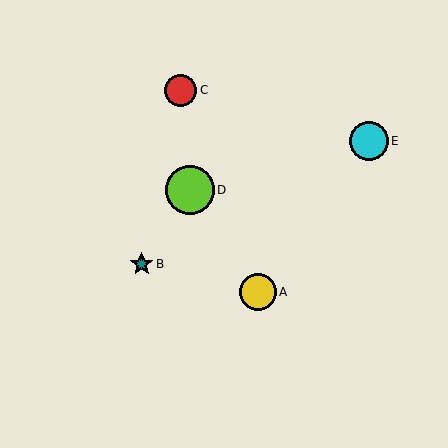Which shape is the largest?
The lime circle (labeled D) is the largest.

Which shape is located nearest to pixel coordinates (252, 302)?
The yellow circle (labeled A) at (258, 292) is nearest to that location.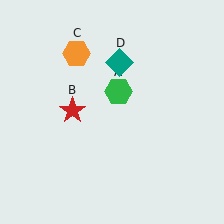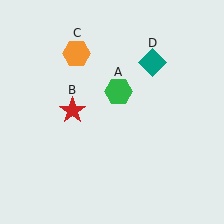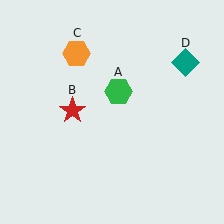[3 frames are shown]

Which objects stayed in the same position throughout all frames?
Green hexagon (object A) and red star (object B) and orange hexagon (object C) remained stationary.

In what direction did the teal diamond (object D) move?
The teal diamond (object D) moved right.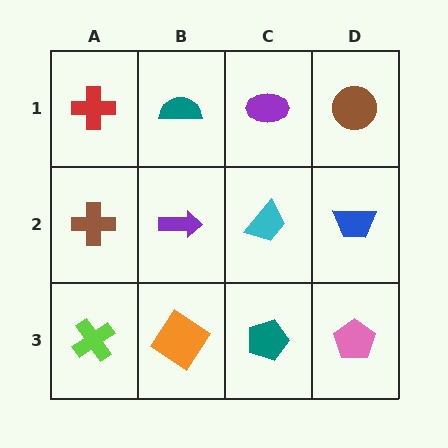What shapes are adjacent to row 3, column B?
A purple arrow (row 2, column B), a lime cross (row 3, column A), a teal pentagon (row 3, column C).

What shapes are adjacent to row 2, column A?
A red cross (row 1, column A), a lime cross (row 3, column A), a purple arrow (row 2, column B).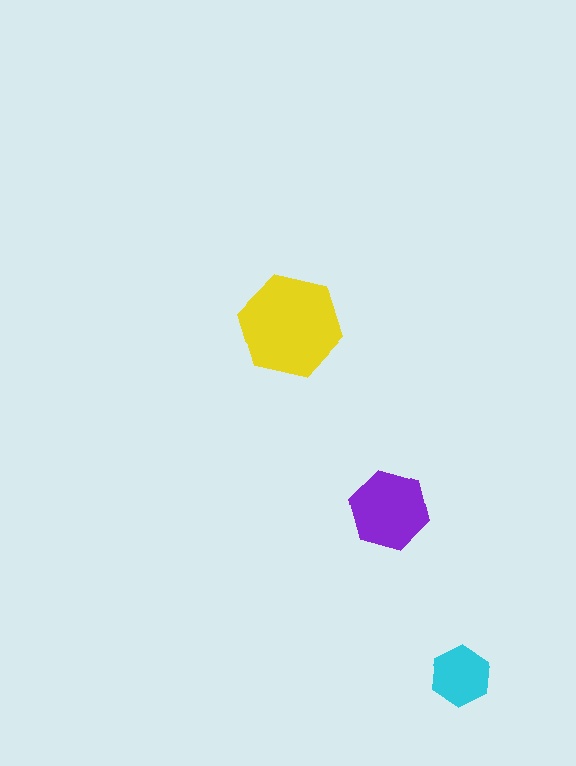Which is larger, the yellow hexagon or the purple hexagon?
The yellow one.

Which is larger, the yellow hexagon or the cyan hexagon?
The yellow one.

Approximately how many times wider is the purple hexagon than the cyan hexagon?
About 1.5 times wider.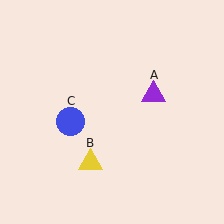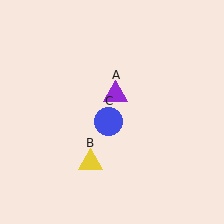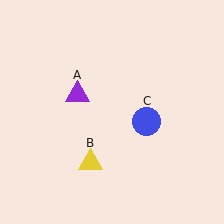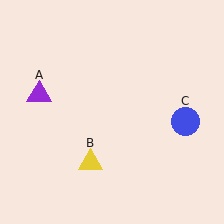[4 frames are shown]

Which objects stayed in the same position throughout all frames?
Yellow triangle (object B) remained stationary.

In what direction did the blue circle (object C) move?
The blue circle (object C) moved right.